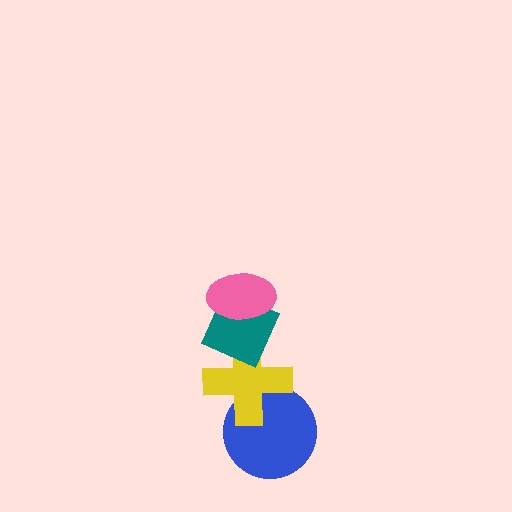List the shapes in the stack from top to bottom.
From top to bottom: the pink ellipse, the teal diamond, the yellow cross, the blue circle.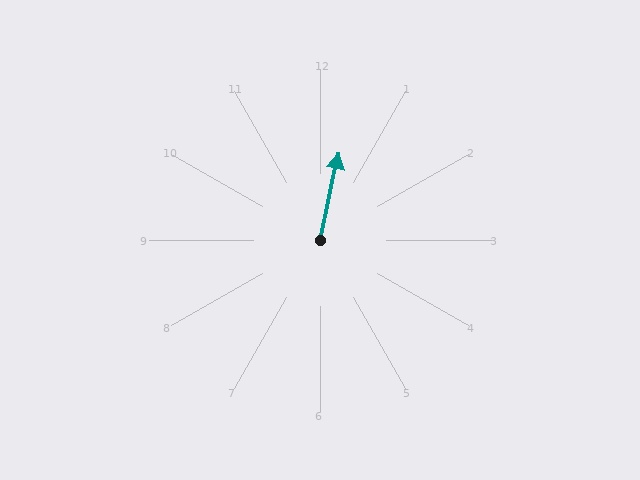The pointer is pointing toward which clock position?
Roughly 12 o'clock.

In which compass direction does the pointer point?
North.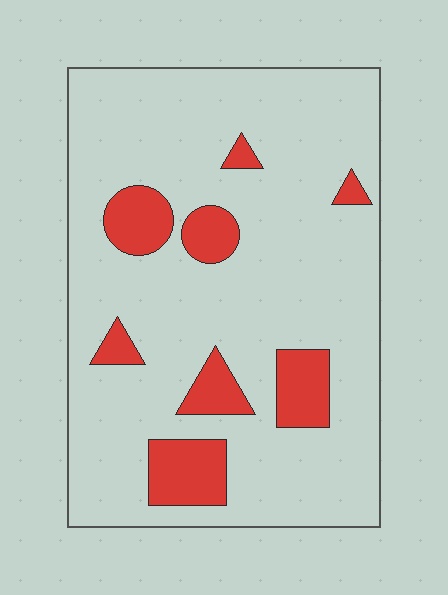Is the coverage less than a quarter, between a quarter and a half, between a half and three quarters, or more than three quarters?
Less than a quarter.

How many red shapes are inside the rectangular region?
8.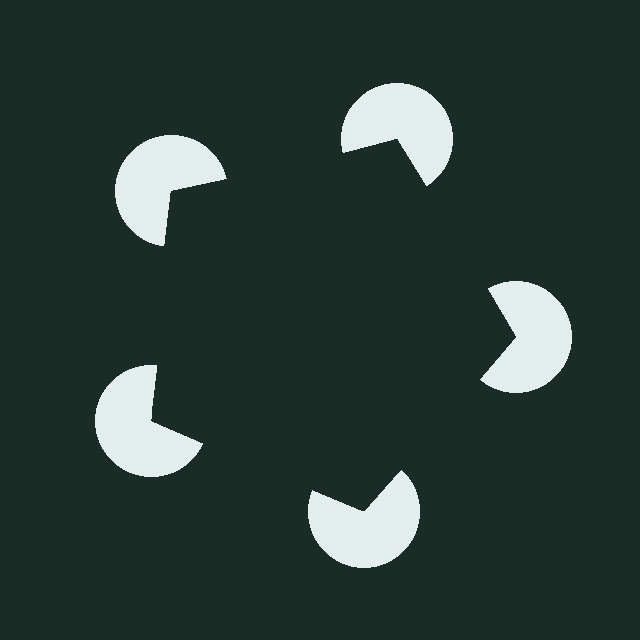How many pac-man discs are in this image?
There are 5 — one at each vertex of the illusory pentagon.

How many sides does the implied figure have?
5 sides.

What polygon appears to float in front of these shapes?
An illusory pentagon — its edges are inferred from the aligned wedge cuts in the pac-man discs, not physically drawn.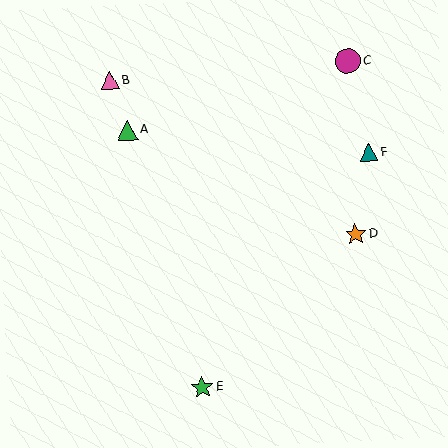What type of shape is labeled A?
Shape A is a green triangle.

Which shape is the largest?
The magenta circle (labeled C) is the largest.